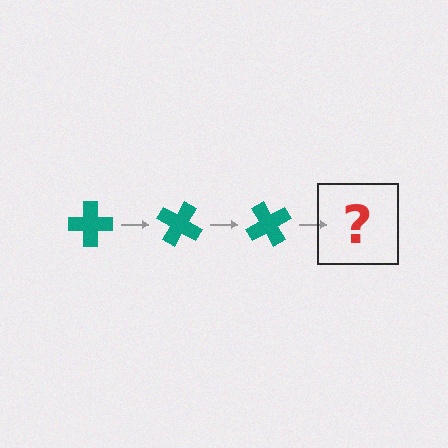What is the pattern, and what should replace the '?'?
The pattern is that the cross rotates 30 degrees each step. The '?' should be a teal cross rotated 90 degrees.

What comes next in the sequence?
The next element should be a teal cross rotated 90 degrees.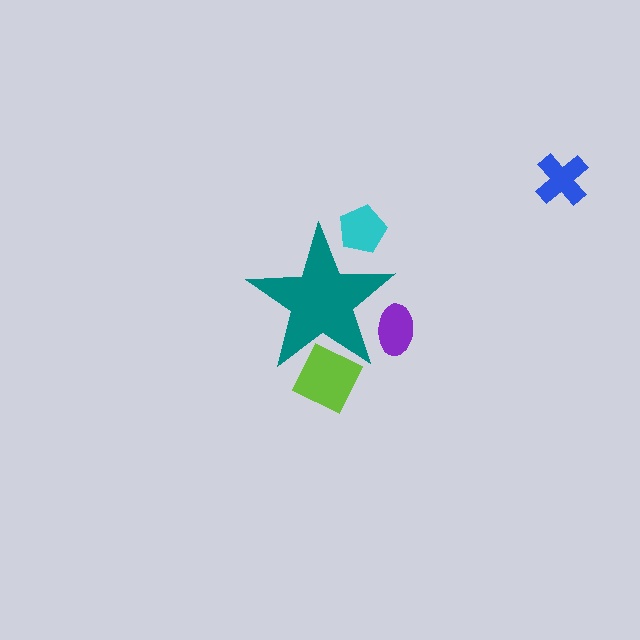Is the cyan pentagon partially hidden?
Yes, the cyan pentagon is partially hidden behind the teal star.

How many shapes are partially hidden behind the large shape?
3 shapes are partially hidden.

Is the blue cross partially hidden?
No, the blue cross is fully visible.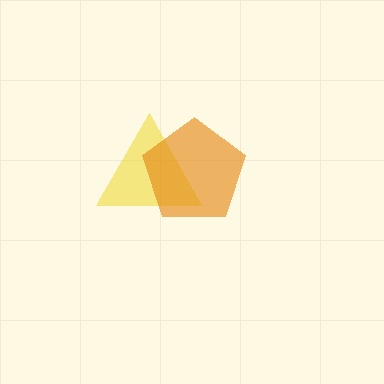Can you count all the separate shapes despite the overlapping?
Yes, there are 2 separate shapes.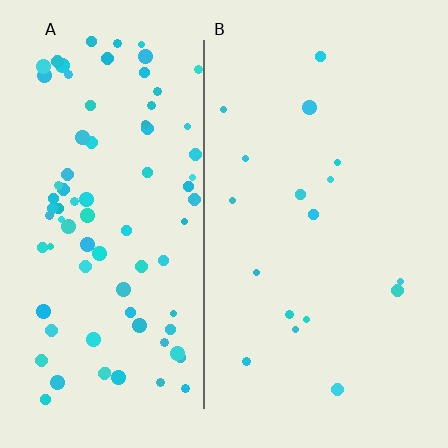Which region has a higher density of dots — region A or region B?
A (the left).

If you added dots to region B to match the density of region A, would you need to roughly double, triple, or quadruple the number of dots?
Approximately quadruple.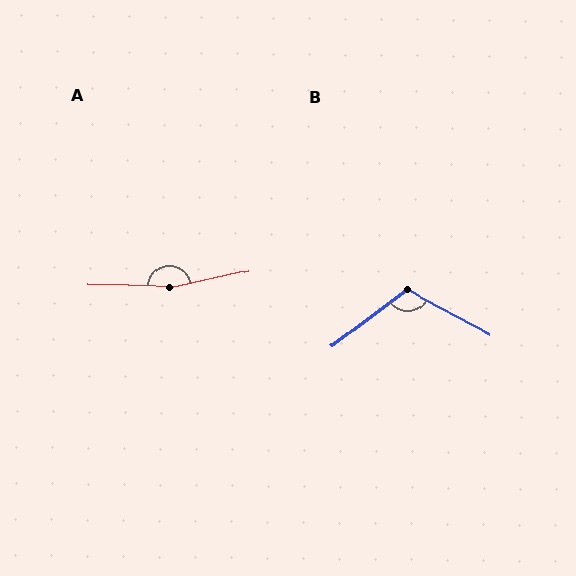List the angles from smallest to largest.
B (115°), A (167°).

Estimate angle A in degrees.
Approximately 167 degrees.